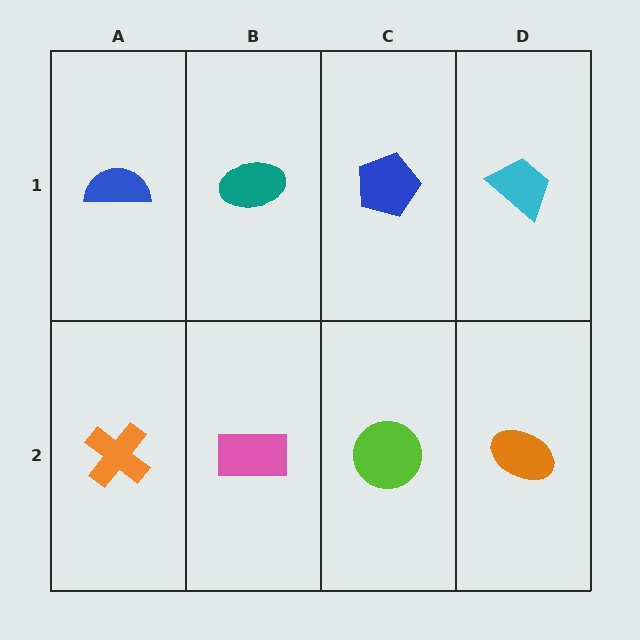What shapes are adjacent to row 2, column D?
A cyan trapezoid (row 1, column D), a lime circle (row 2, column C).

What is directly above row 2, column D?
A cyan trapezoid.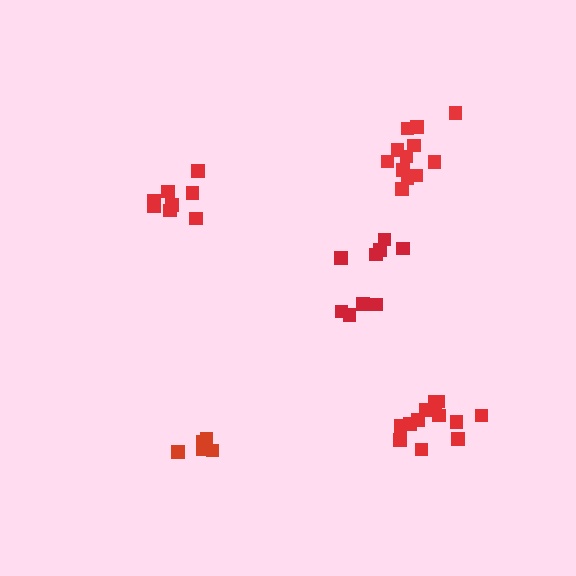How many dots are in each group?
Group 1: 8 dots, Group 2: 7 dots, Group 3: 12 dots, Group 4: 9 dots, Group 5: 12 dots (48 total).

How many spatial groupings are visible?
There are 5 spatial groupings.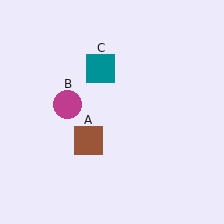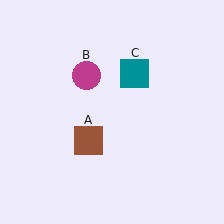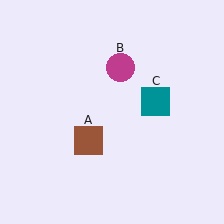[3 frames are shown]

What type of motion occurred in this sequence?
The magenta circle (object B), teal square (object C) rotated clockwise around the center of the scene.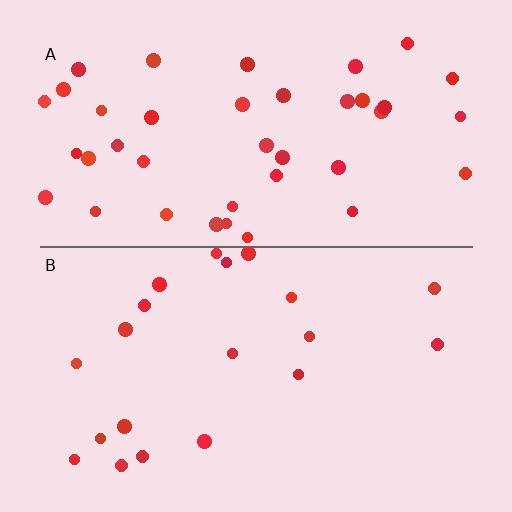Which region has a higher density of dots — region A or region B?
A (the top).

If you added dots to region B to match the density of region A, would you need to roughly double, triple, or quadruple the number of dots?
Approximately double.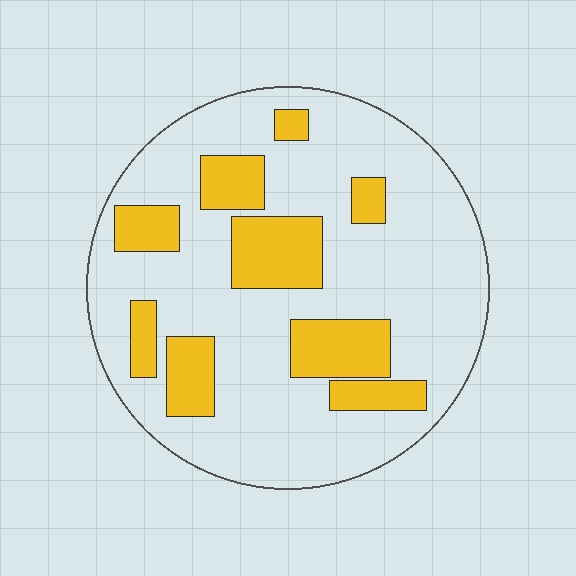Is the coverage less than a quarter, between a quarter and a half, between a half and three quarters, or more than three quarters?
Less than a quarter.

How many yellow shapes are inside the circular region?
9.